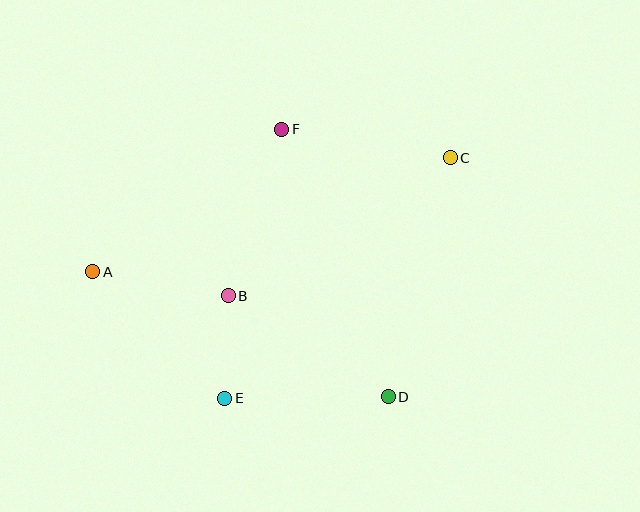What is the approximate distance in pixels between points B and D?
The distance between B and D is approximately 189 pixels.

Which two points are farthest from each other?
Points A and C are farthest from each other.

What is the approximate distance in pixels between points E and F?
The distance between E and F is approximately 275 pixels.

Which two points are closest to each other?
Points B and E are closest to each other.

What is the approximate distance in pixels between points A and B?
The distance between A and B is approximately 138 pixels.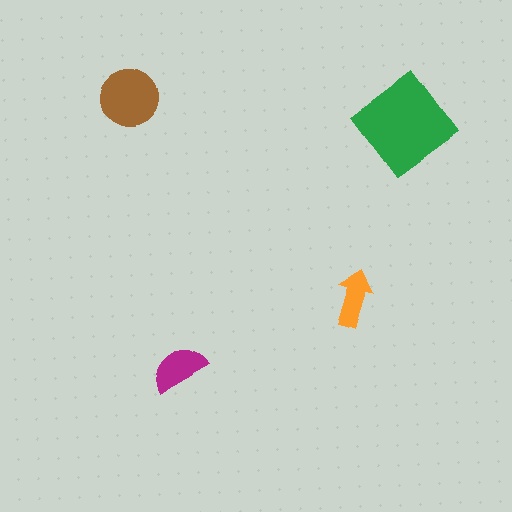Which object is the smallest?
The orange arrow.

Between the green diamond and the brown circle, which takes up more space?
The green diamond.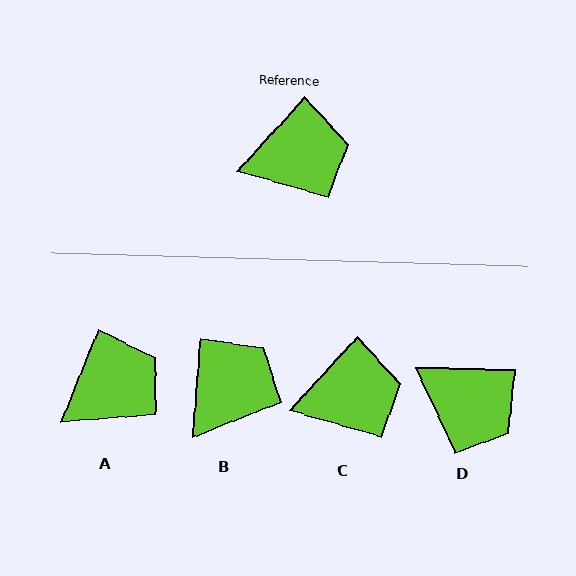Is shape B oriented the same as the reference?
No, it is off by about 38 degrees.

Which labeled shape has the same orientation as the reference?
C.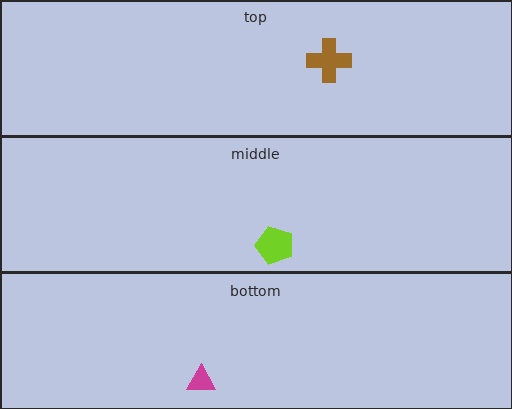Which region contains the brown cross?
The top region.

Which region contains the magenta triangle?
The bottom region.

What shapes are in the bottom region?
The magenta triangle.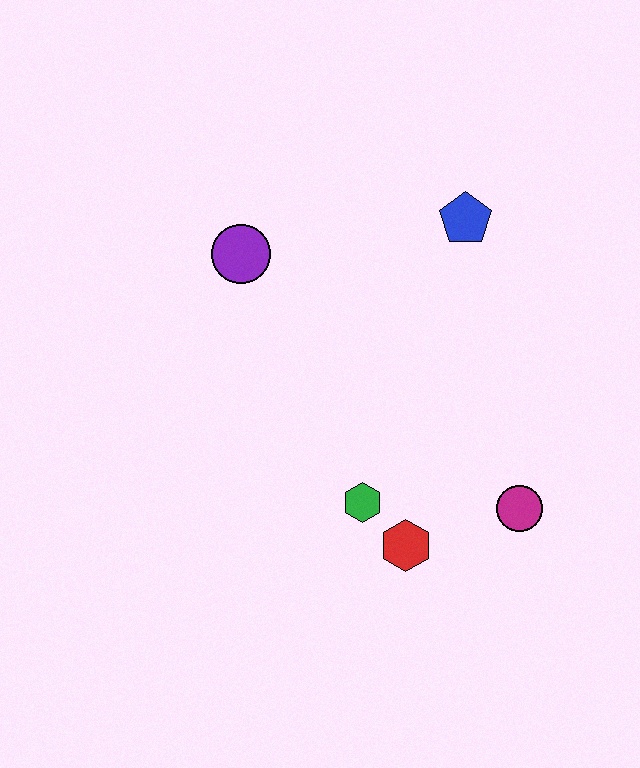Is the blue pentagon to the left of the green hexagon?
No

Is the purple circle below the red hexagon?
No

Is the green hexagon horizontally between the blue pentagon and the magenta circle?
No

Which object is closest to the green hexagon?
The red hexagon is closest to the green hexagon.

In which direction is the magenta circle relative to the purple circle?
The magenta circle is to the right of the purple circle.